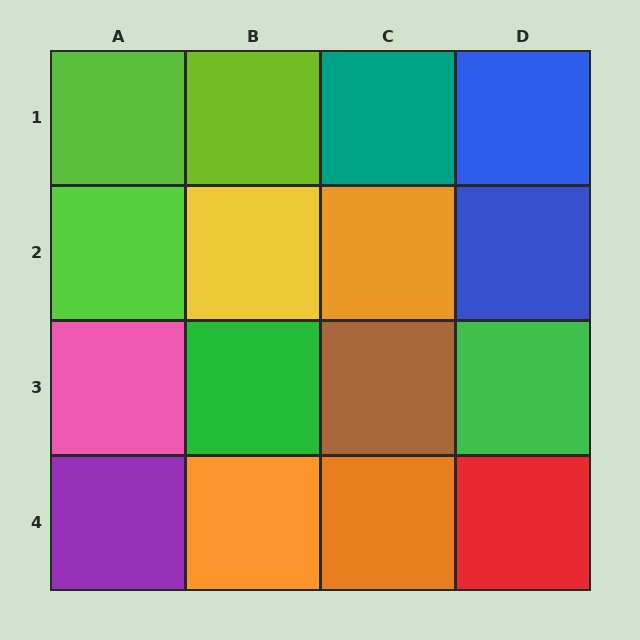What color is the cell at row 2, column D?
Blue.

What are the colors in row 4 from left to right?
Purple, orange, orange, red.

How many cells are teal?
1 cell is teal.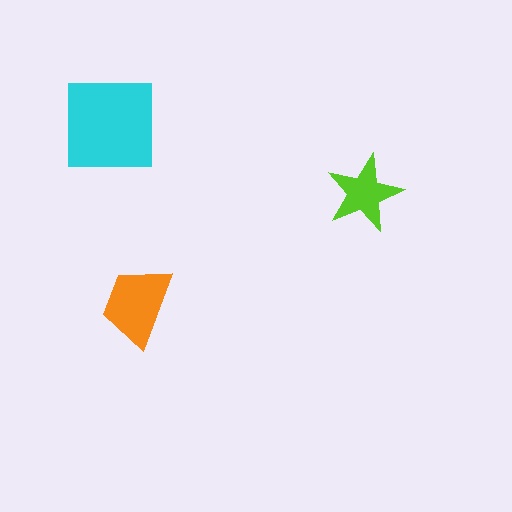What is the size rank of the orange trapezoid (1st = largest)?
2nd.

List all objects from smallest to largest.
The lime star, the orange trapezoid, the cyan square.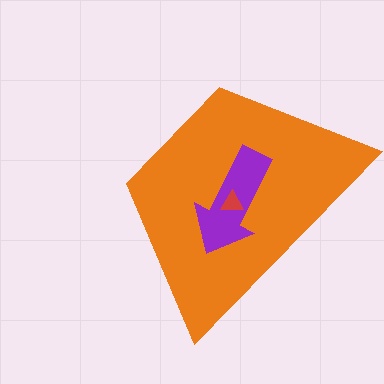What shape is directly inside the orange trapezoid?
The purple arrow.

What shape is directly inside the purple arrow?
The red triangle.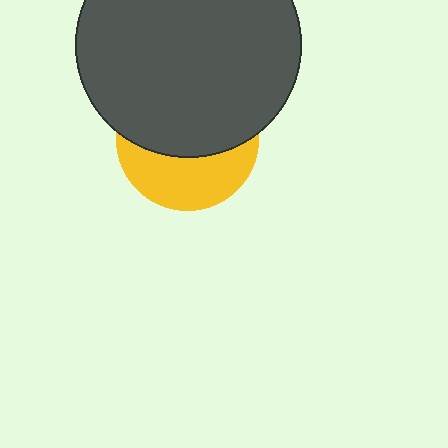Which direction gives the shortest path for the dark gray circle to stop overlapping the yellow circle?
Moving up gives the shortest separation.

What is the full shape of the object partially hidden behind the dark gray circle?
The partially hidden object is a yellow circle.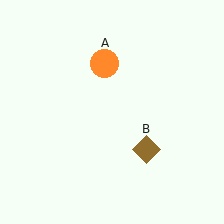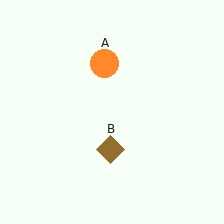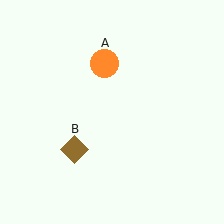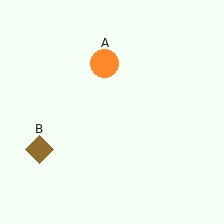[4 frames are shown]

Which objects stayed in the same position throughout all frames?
Orange circle (object A) remained stationary.